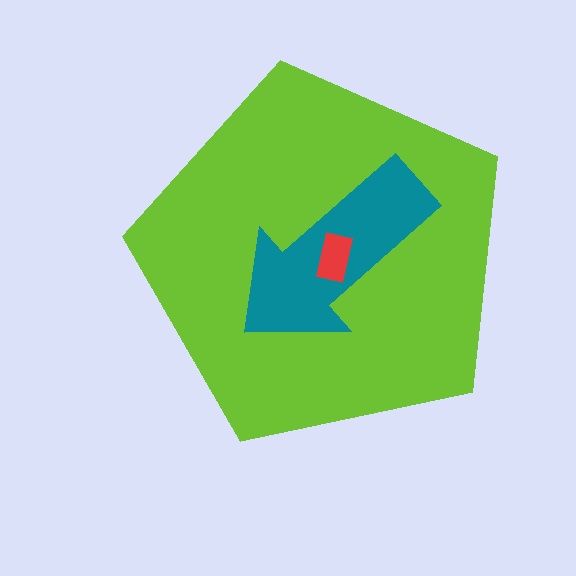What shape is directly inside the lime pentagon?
The teal arrow.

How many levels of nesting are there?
3.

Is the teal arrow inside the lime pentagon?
Yes.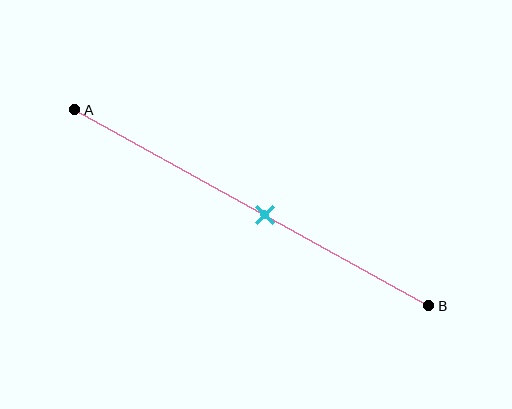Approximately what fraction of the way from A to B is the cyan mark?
The cyan mark is approximately 55% of the way from A to B.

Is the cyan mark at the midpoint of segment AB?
No, the mark is at about 55% from A, not at the 50% midpoint.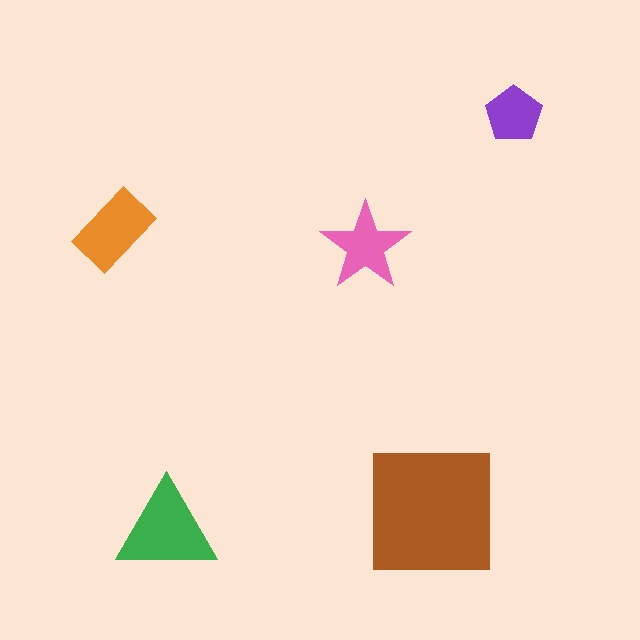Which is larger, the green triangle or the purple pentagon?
The green triangle.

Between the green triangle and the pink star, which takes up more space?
The green triangle.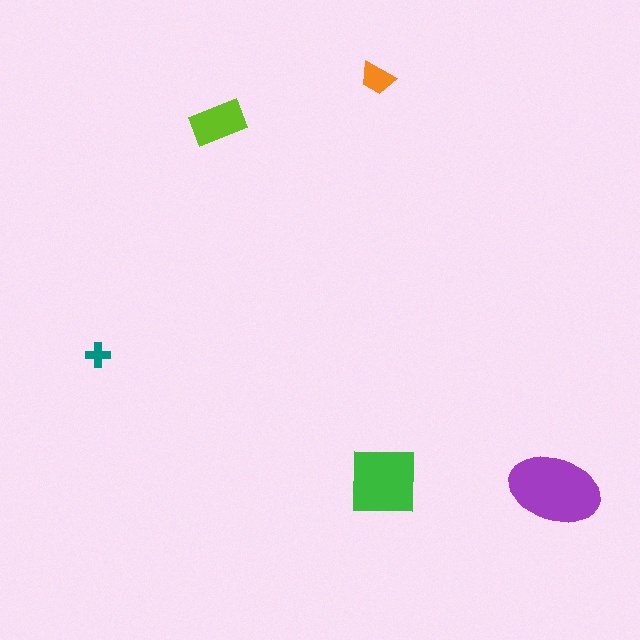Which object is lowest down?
The purple ellipse is bottommost.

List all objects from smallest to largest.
The teal cross, the orange trapezoid, the lime rectangle, the green square, the purple ellipse.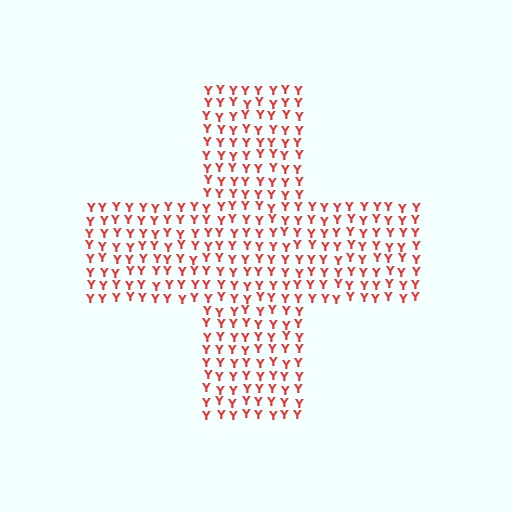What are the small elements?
The small elements are letter Y's.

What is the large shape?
The large shape is a cross.